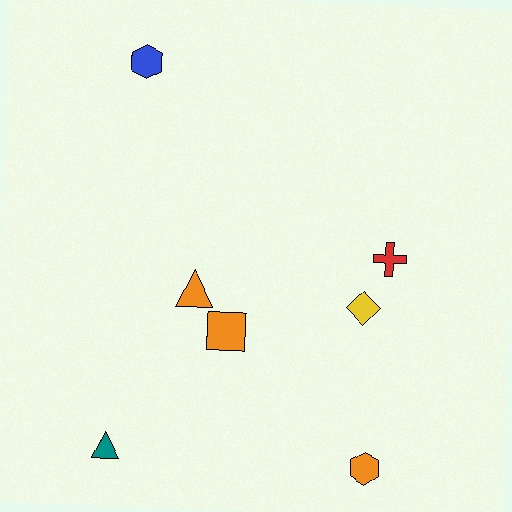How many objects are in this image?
There are 7 objects.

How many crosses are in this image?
There is 1 cross.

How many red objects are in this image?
There is 1 red object.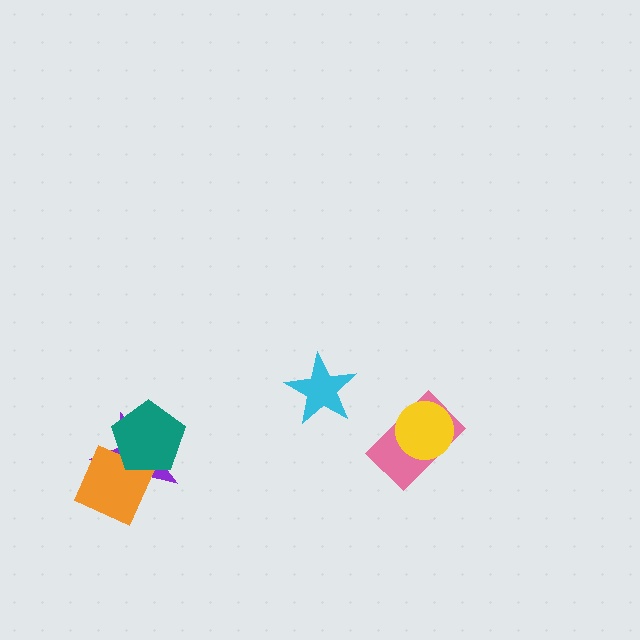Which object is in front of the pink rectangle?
The yellow circle is in front of the pink rectangle.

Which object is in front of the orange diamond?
The teal pentagon is in front of the orange diamond.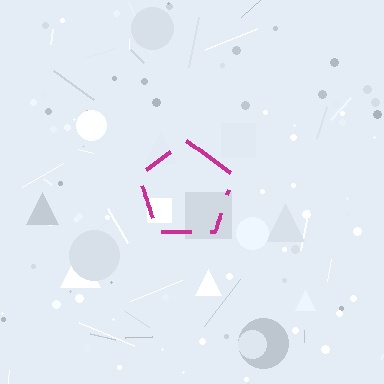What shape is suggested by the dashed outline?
The dashed outline suggests a pentagon.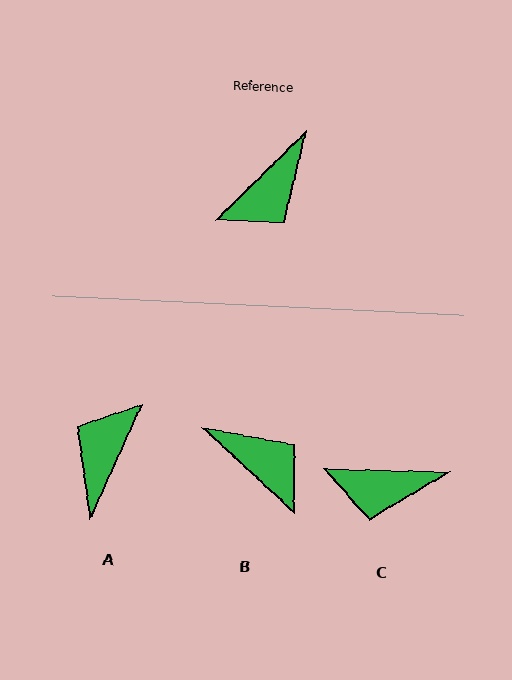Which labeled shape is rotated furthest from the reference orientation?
A, about 159 degrees away.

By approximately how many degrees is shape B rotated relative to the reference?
Approximately 93 degrees counter-clockwise.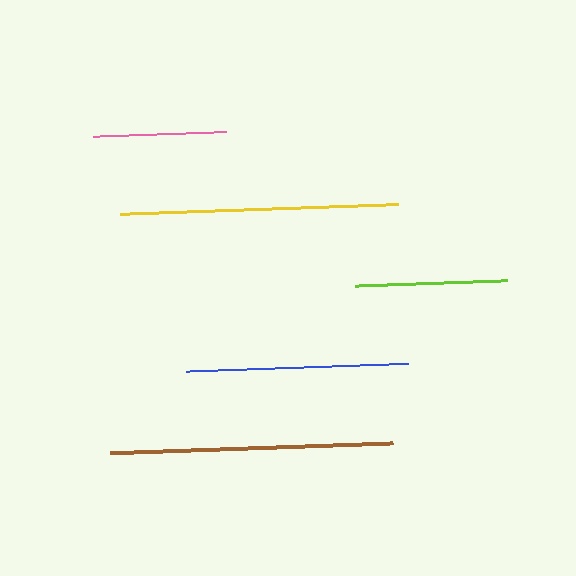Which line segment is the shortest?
The pink line is the shortest at approximately 134 pixels.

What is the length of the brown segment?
The brown segment is approximately 282 pixels long.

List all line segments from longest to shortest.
From longest to shortest: brown, yellow, blue, lime, pink.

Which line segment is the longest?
The brown line is the longest at approximately 282 pixels.